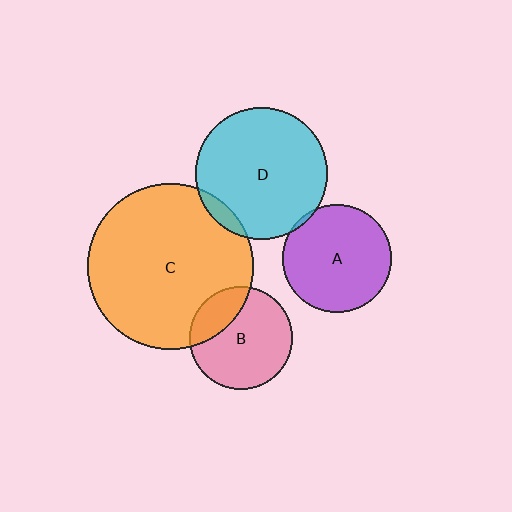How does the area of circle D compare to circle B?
Approximately 1.6 times.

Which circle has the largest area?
Circle C (orange).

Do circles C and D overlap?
Yes.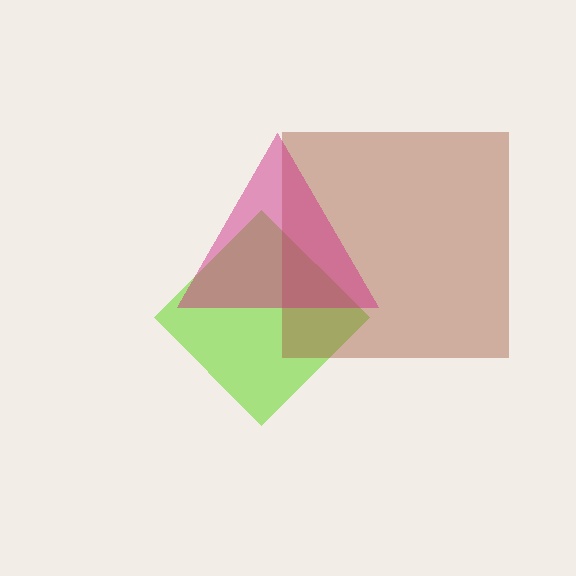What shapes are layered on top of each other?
The layered shapes are: a lime diamond, a brown square, a magenta triangle.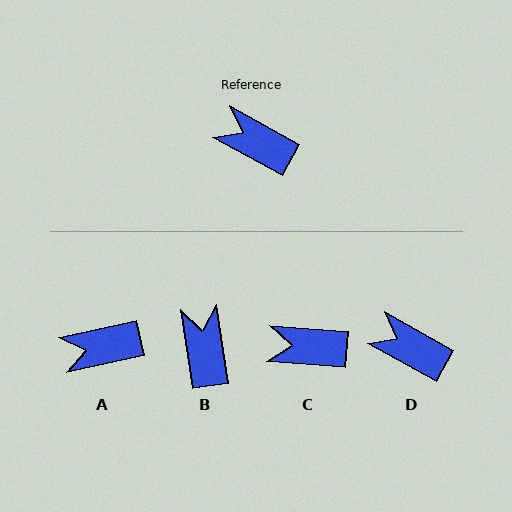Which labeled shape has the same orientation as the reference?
D.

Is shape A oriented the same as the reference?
No, it is off by about 41 degrees.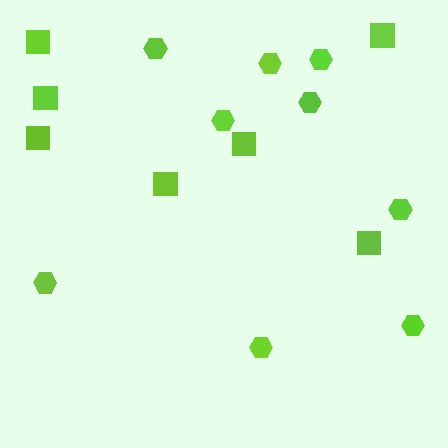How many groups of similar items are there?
There are 2 groups: one group of hexagons (9) and one group of squares (7).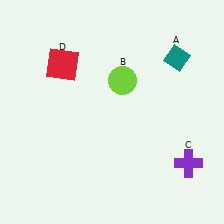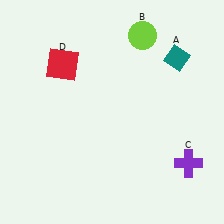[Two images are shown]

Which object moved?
The lime circle (B) moved up.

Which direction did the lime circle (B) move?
The lime circle (B) moved up.